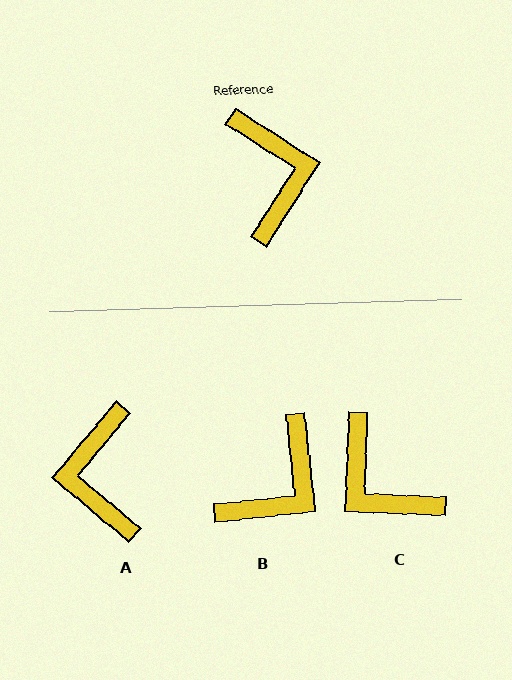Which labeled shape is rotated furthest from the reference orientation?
A, about 173 degrees away.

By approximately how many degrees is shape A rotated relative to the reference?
Approximately 173 degrees counter-clockwise.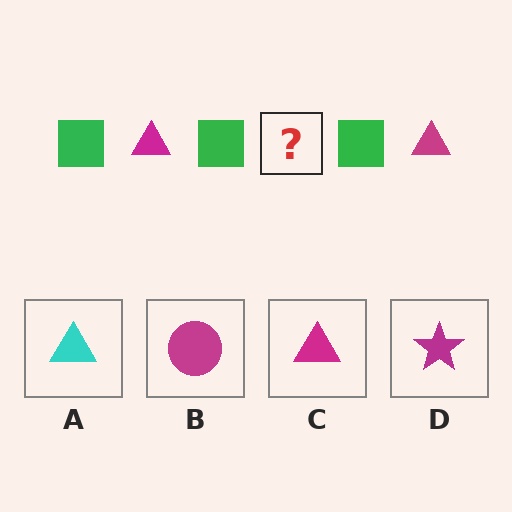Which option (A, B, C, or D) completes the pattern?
C.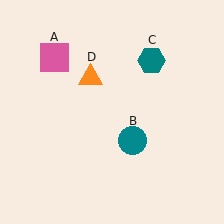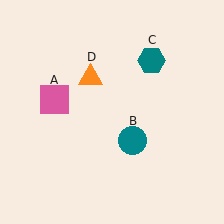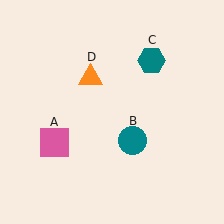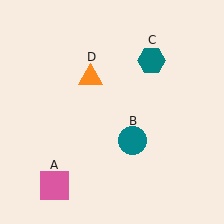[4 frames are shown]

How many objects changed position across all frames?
1 object changed position: pink square (object A).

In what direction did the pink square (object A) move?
The pink square (object A) moved down.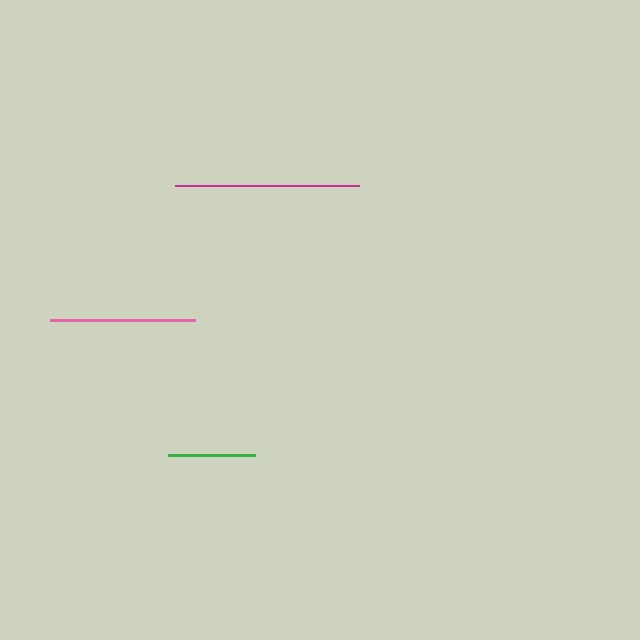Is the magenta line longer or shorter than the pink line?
The magenta line is longer than the pink line.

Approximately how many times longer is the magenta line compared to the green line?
The magenta line is approximately 2.1 times the length of the green line.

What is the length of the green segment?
The green segment is approximately 87 pixels long.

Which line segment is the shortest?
The green line is the shortest at approximately 87 pixels.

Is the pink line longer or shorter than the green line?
The pink line is longer than the green line.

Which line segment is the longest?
The magenta line is the longest at approximately 184 pixels.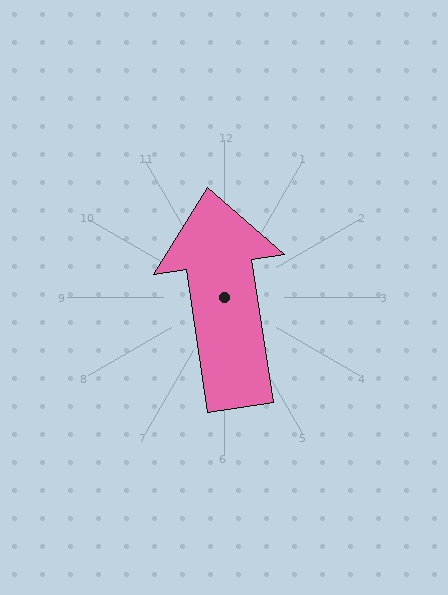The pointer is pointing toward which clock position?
Roughly 12 o'clock.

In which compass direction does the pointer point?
North.